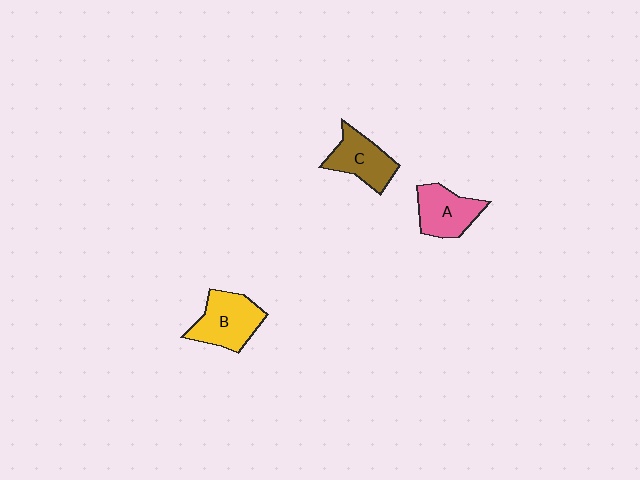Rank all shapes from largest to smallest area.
From largest to smallest: B (yellow), C (brown), A (pink).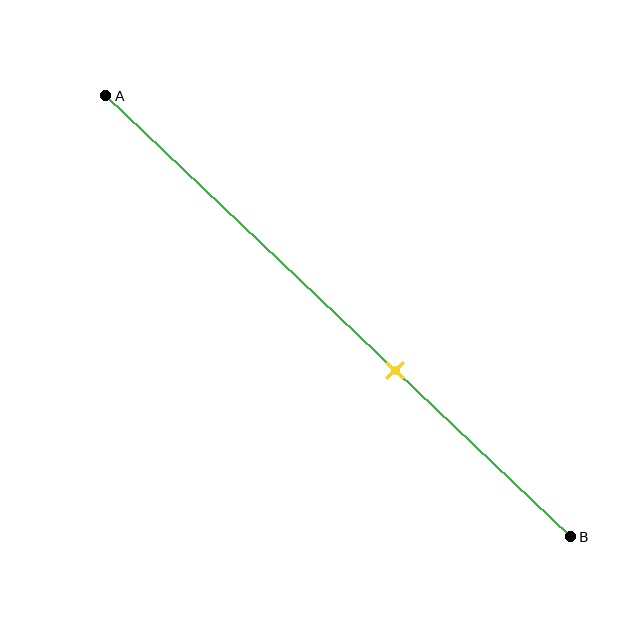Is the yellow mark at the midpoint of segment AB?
No, the mark is at about 60% from A, not at the 50% midpoint.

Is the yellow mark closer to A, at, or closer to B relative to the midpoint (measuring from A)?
The yellow mark is closer to point B than the midpoint of segment AB.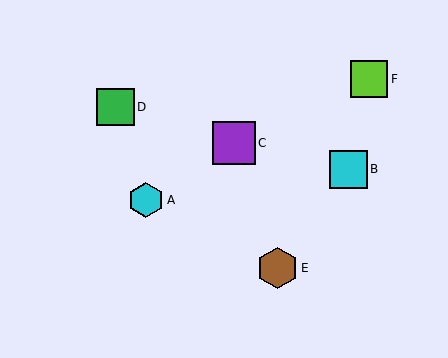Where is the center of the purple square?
The center of the purple square is at (234, 143).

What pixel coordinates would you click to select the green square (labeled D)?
Click at (115, 107) to select the green square D.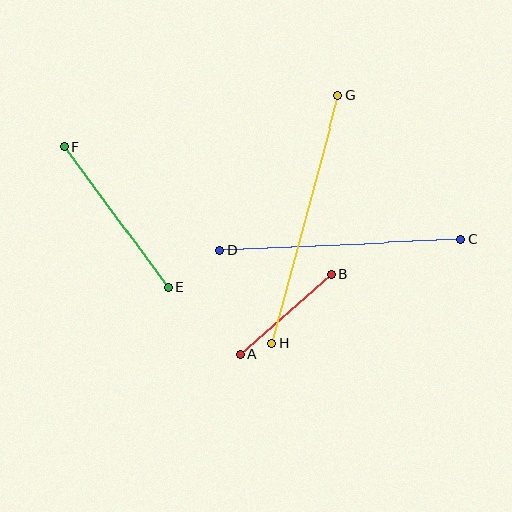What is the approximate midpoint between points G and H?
The midpoint is at approximately (305, 219) pixels.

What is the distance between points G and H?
The distance is approximately 257 pixels.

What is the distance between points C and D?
The distance is approximately 241 pixels.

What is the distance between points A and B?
The distance is approximately 121 pixels.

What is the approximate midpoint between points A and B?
The midpoint is at approximately (286, 314) pixels.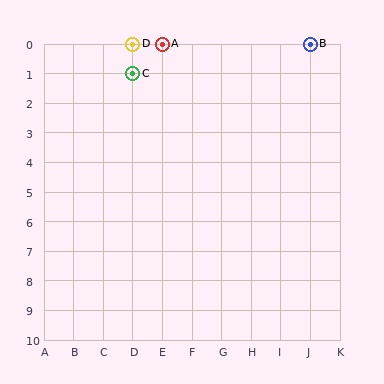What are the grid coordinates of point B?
Point B is at grid coordinates (J, 0).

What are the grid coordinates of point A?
Point A is at grid coordinates (E, 0).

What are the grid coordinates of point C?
Point C is at grid coordinates (D, 1).